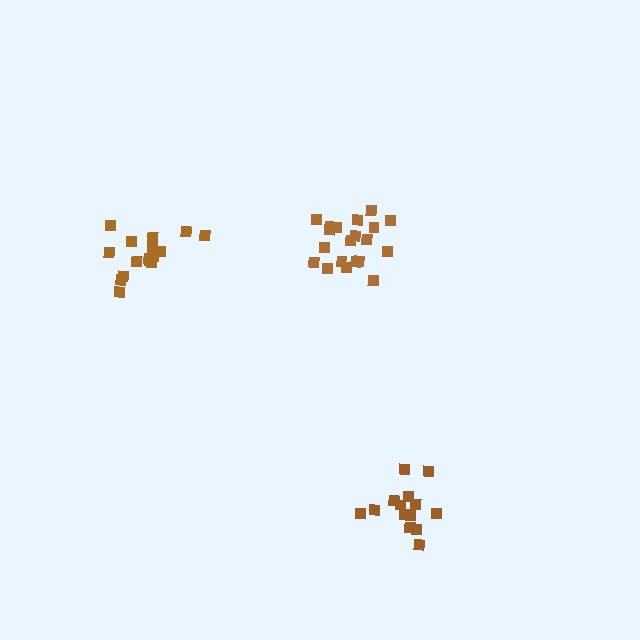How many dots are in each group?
Group 1: 17 dots, Group 2: 14 dots, Group 3: 20 dots (51 total).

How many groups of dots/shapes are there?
There are 3 groups.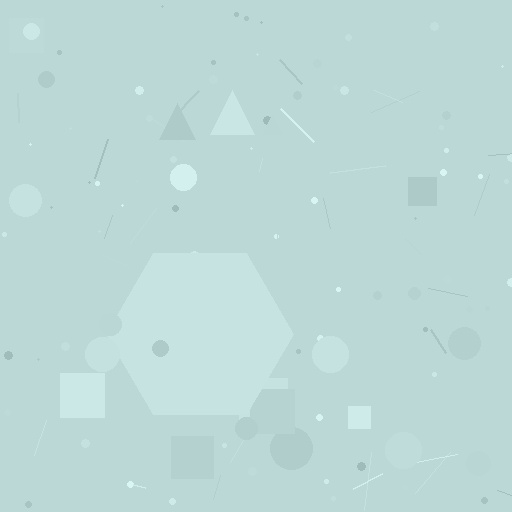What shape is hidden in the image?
A hexagon is hidden in the image.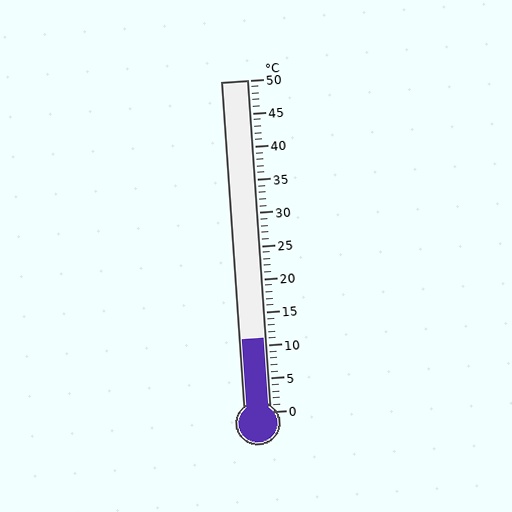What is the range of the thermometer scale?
The thermometer scale ranges from 0°C to 50°C.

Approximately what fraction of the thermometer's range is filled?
The thermometer is filled to approximately 20% of its range.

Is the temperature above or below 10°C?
The temperature is above 10°C.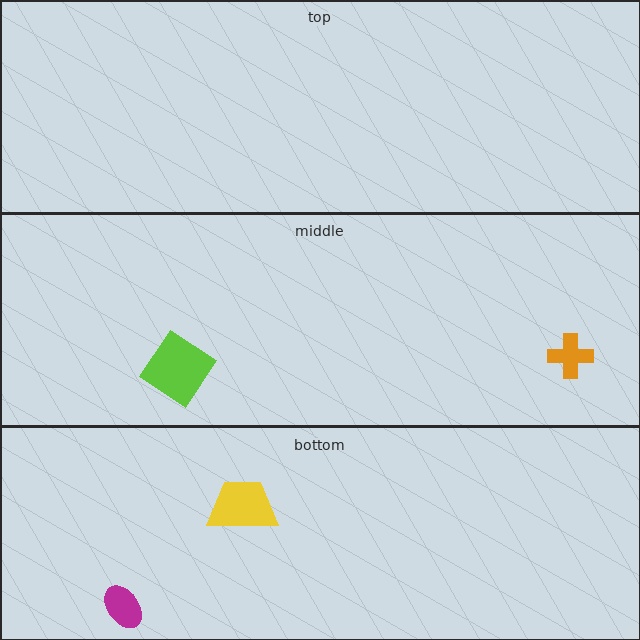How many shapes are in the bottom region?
2.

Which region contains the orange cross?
The middle region.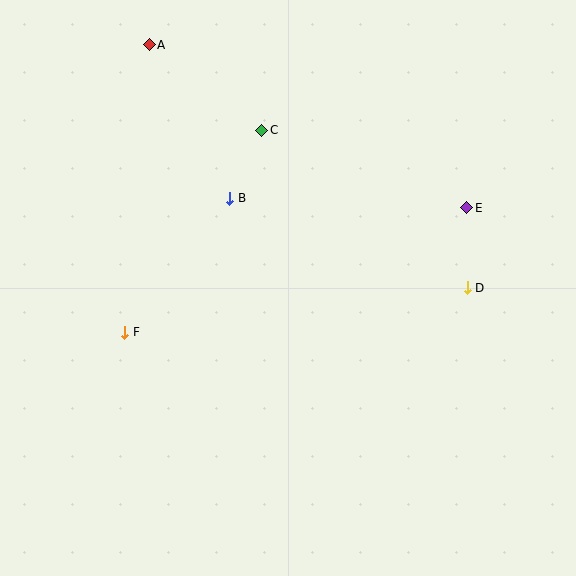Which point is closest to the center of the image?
Point B at (230, 198) is closest to the center.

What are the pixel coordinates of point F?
Point F is at (125, 332).